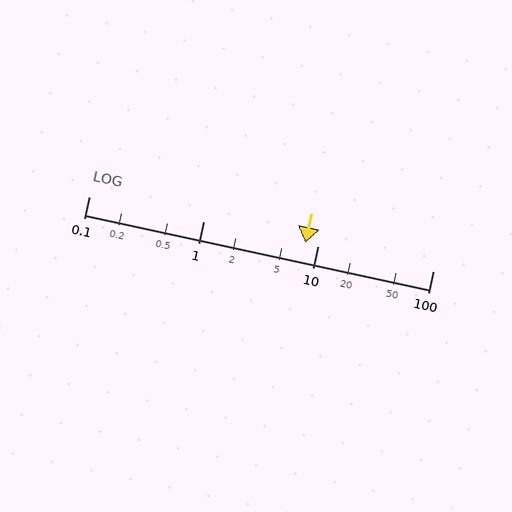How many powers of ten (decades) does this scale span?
The scale spans 3 decades, from 0.1 to 100.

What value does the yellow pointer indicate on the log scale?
The pointer indicates approximately 7.7.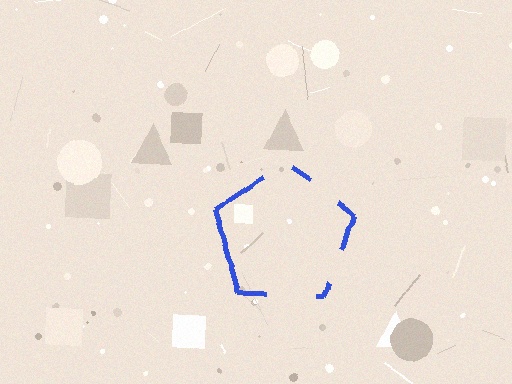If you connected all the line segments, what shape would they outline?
They would outline a pentagon.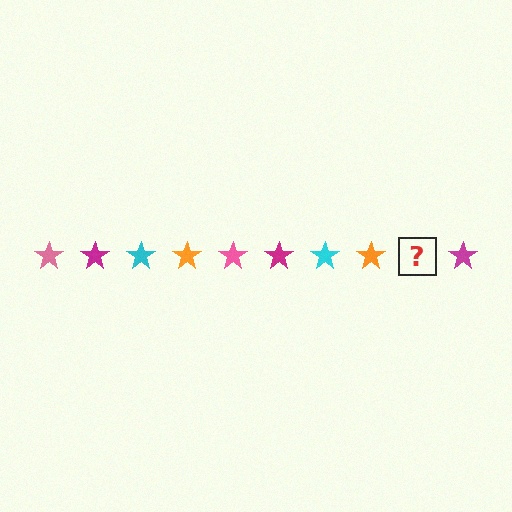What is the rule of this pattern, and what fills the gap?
The rule is that the pattern cycles through pink, magenta, cyan, orange stars. The gap should be filled with a pink star.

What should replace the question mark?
The question mark should be replaced with a pink star.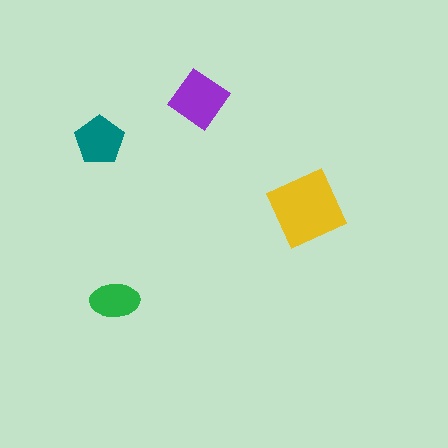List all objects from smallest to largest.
The green ellipse, the teal pentagon, the purple diamond, the yellow diamond.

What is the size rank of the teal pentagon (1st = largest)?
3rd.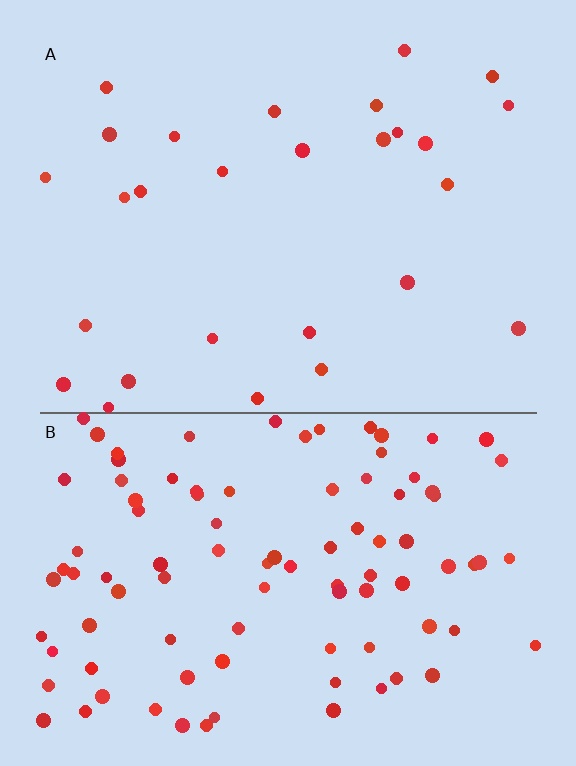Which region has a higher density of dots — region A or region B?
B (the bottom).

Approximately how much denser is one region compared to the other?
Approximately 3.6× — region B over region A.